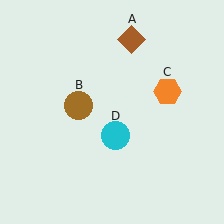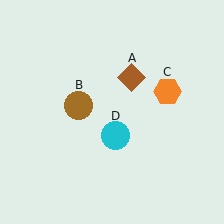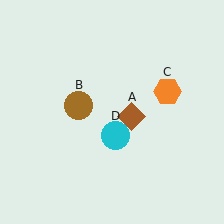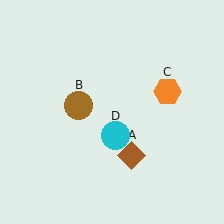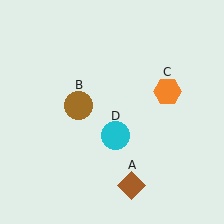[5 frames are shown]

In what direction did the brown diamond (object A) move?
The brown diamond (object A) moved down.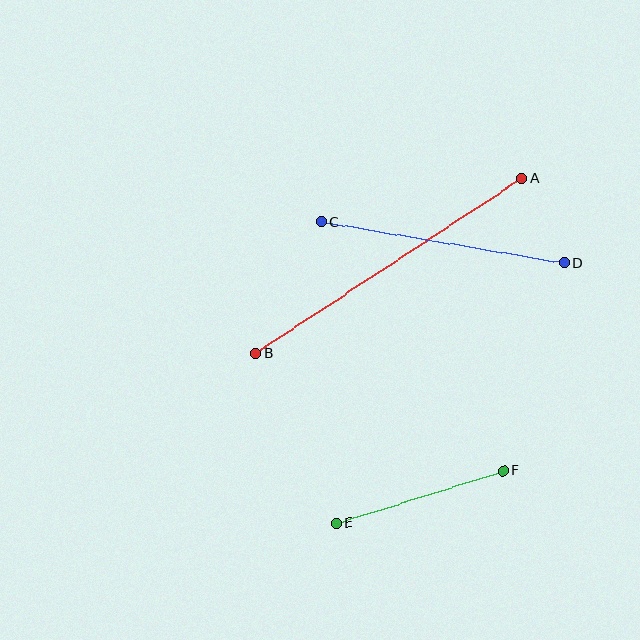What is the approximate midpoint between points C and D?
The midpoint is at approximately (443, 243) pixels.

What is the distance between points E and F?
The distance is approximately 175 pixels.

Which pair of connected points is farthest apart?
Points A and B are farthest apart.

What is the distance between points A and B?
The distance is approximately 319 pixels.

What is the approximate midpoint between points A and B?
The midpoint is at approximately (389, 266) pixels.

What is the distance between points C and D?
The distance is approximately 246 pixels.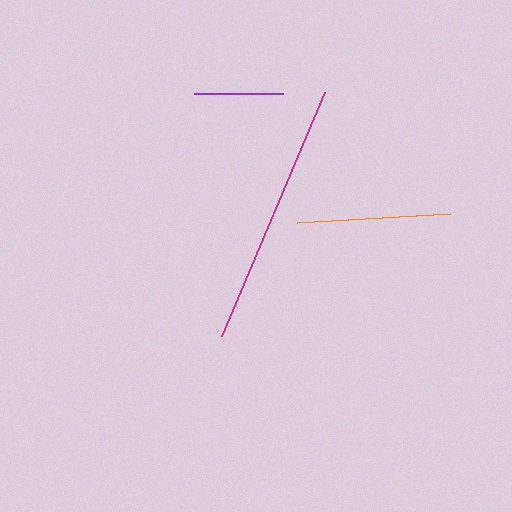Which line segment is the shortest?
The purple line is the shortest at approximately 89 pixels.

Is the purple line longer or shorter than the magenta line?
The magenta line is longer than the purple line.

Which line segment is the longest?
The magenta line is the longest at approximately 265 pixels.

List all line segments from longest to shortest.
From longest to shortest: magenta, orange, purple.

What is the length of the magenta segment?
The magenta segment is approximately 265 pixels long.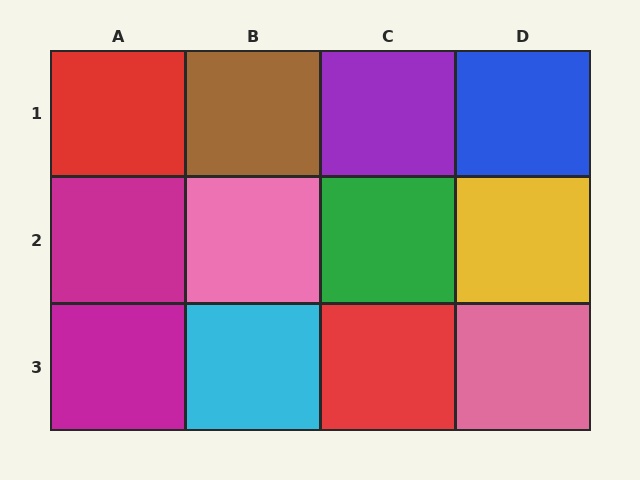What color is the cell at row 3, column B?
Cyan.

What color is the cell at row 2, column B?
Pink.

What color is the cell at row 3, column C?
Red.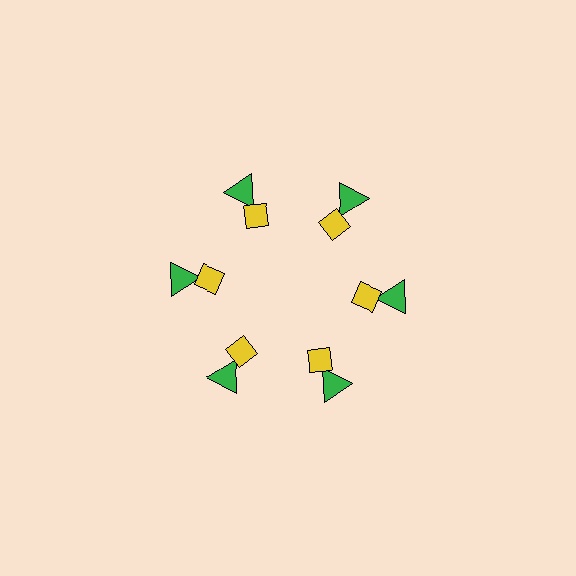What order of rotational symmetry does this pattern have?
This pattern has 6-fold rotational symmetry.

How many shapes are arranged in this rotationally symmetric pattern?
There are 12 shapes, arranged in 6 groups of 2.